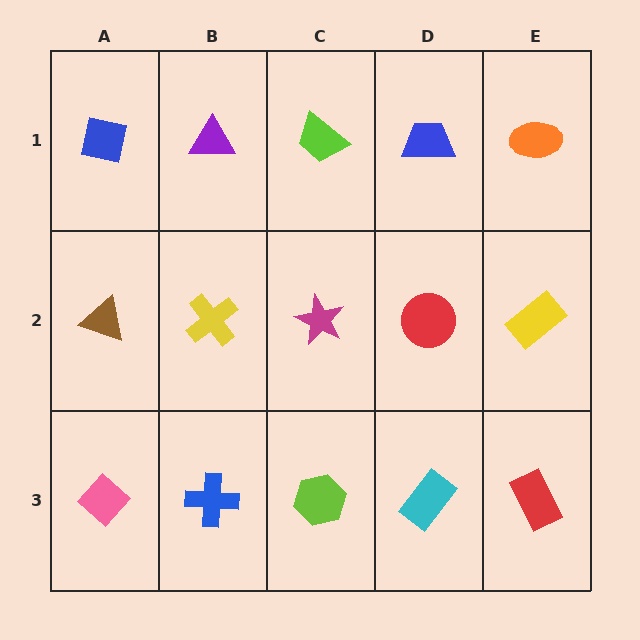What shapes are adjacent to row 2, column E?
An orange ellipse (row 1, column E), a red rectangle (row 3, column E), a red circle (row 2, column D).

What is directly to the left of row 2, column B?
A brown triangle.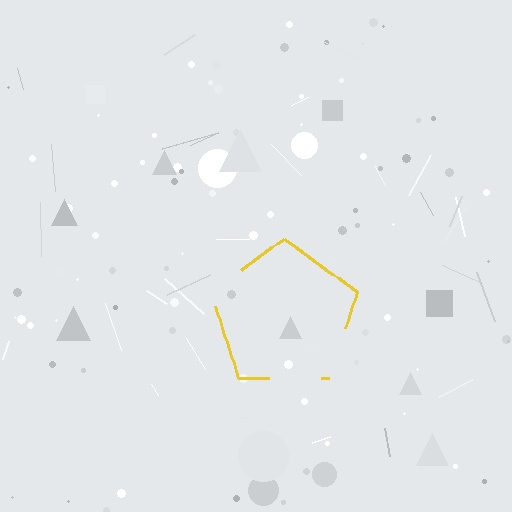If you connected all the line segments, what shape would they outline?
They would outline a pentagon.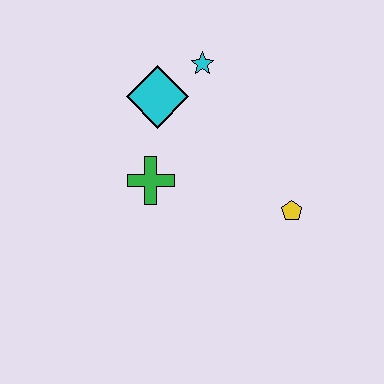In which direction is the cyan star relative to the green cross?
The cyan star is above the green cross.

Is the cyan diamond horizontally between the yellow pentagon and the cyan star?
No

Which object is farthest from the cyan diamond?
The yellow pentagon is farthest from the cyan diamond.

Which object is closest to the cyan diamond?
The cyan star is closest to the cyan diamond.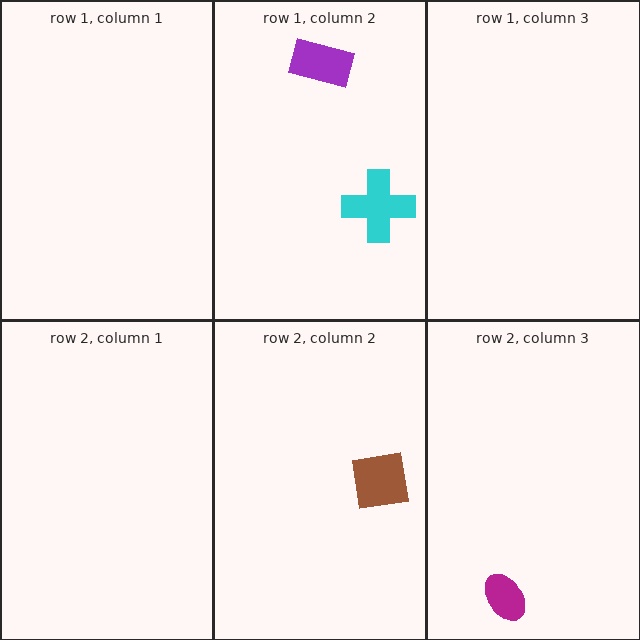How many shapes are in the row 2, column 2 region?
1.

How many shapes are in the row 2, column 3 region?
1.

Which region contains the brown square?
The row 2, column 2 region.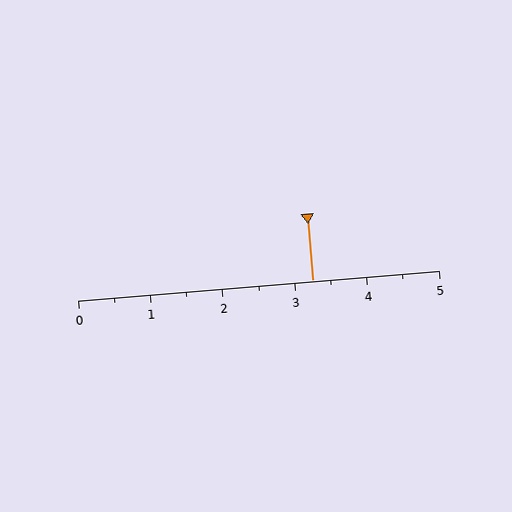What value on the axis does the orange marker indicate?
The marker indicates approximately 3.2.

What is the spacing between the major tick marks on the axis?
The major ticks are spaced 1 apart.